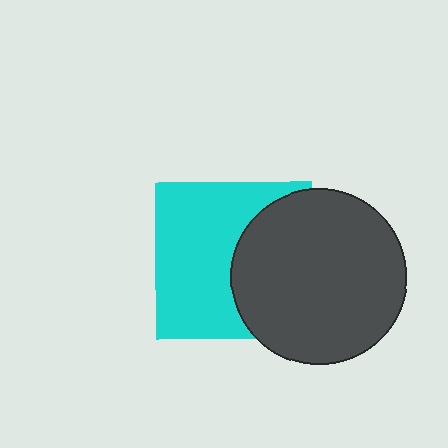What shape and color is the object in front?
The object in front is a dark gray circle.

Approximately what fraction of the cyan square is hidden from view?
Roughly 41% of the cyan square is hidden behind the dark gray circle.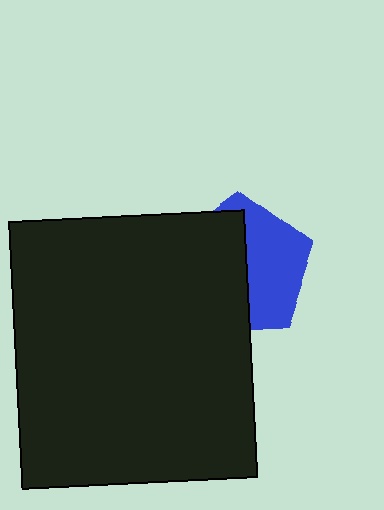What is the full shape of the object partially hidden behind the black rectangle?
The partially hidden object is a blue pentagon.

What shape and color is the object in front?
The object in front is a black rectangle.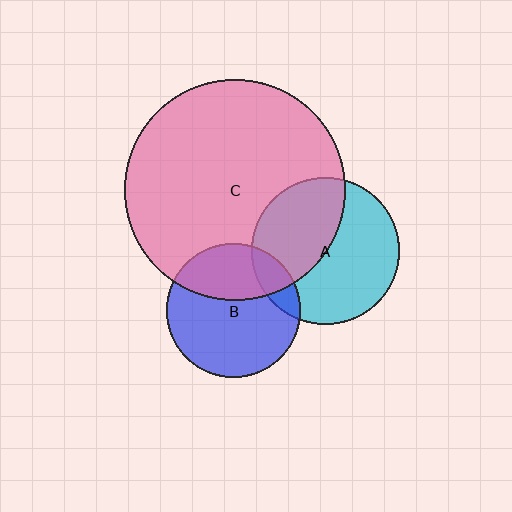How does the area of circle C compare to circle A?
Approximately 2.2 times.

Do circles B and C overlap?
Yes.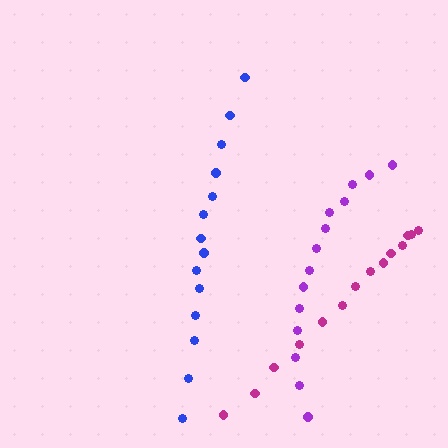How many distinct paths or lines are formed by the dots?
There are 3 distinct paths.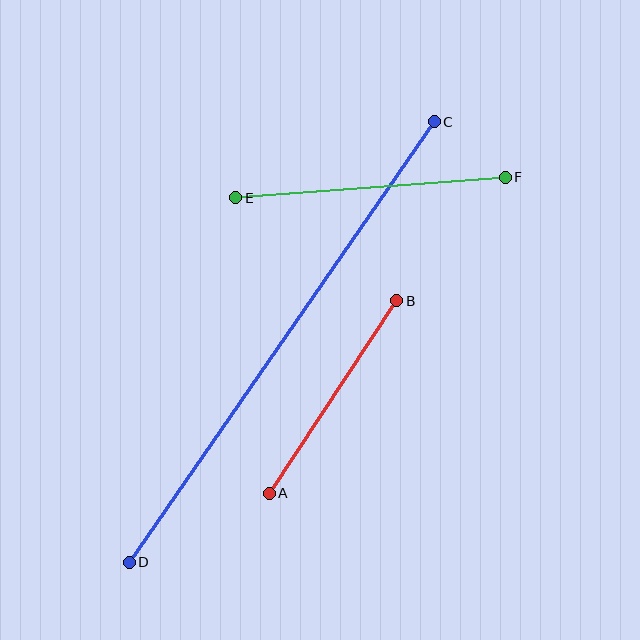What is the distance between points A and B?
The distance is approximately 231 pixels.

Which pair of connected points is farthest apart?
Points C and D are farthest apart.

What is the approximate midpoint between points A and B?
The midpoint is at approximately (333, 397) pixels.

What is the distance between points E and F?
The distance is approximately 270 pixels.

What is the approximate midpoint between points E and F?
The midpoint is at approximately (370, 187) pixels.